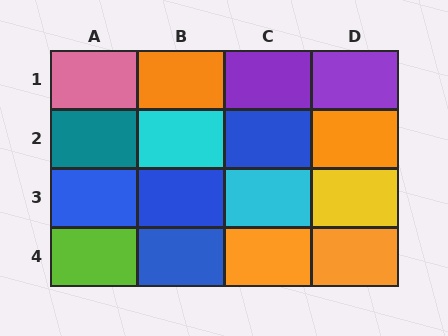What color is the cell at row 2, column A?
Teal.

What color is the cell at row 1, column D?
Purple.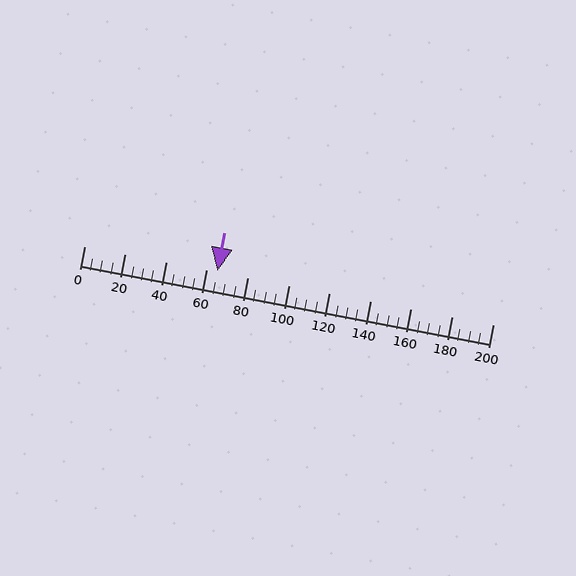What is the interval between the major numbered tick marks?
The major tick marks are spaced 20 units apart.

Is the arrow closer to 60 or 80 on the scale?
The arrow is closer to 60.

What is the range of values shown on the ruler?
The ruler shows values from 0 to 200.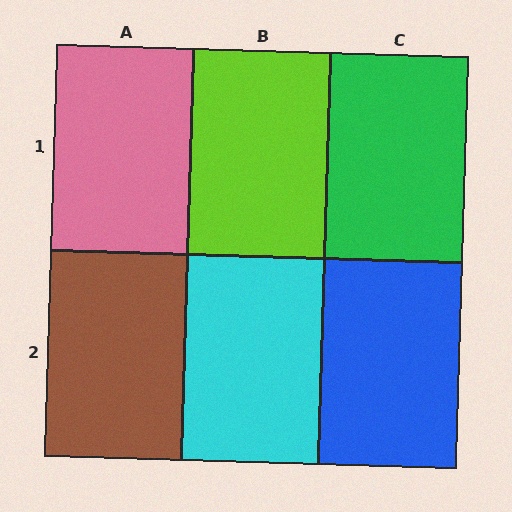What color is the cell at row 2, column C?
Blue.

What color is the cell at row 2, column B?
Cyan.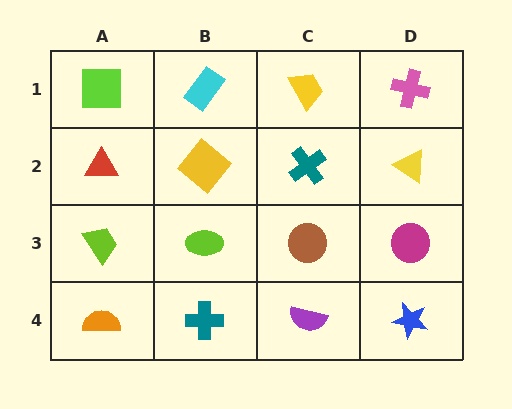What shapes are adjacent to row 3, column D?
A yellow triangle (row 2, column D), a blue star (row 4, column D), a brown circle (row 3, column C).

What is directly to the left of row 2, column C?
A yellow diamond.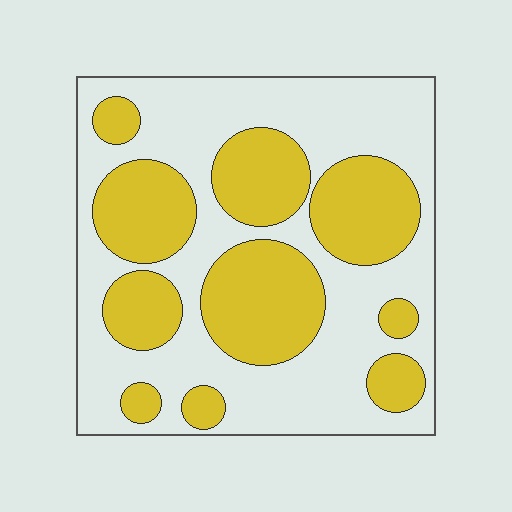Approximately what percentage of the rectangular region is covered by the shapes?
Approximately 40%.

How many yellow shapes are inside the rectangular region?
10.